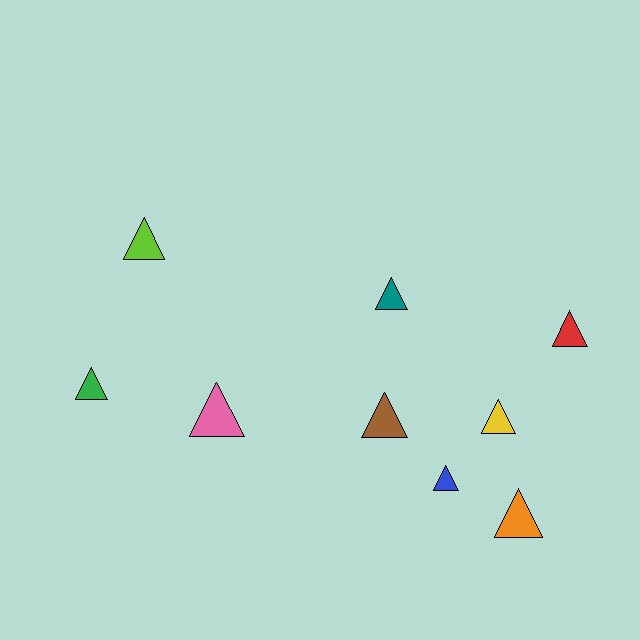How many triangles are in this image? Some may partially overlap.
There are 9 triangles.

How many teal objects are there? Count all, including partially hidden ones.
There is 1 teal object.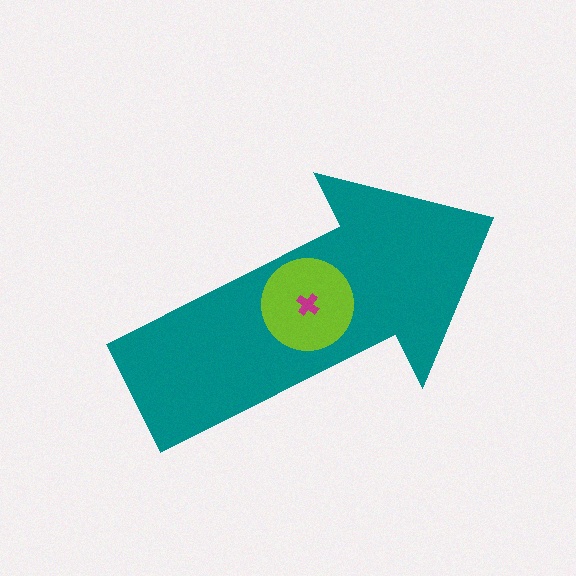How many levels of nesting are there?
3.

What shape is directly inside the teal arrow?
The lime circle.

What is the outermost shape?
The teal arrow.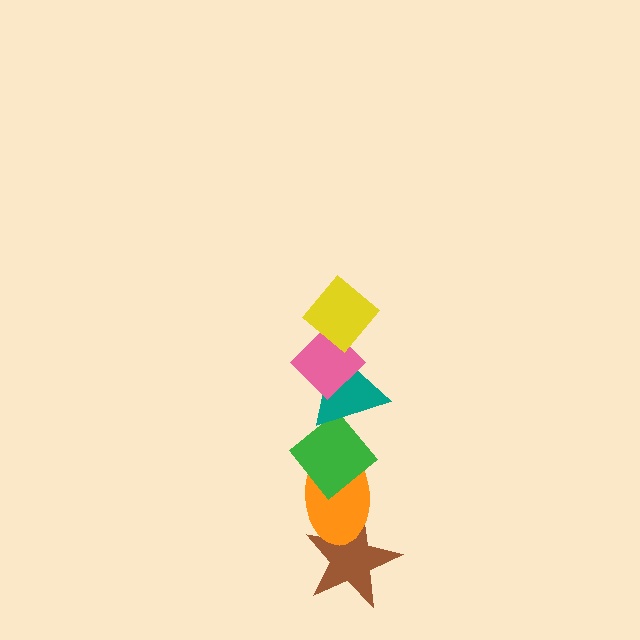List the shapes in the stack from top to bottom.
From top to bottom: the yellow diamond, the pink diamond, the teal triangle, the green diamond, the orange ellipse, the brown star.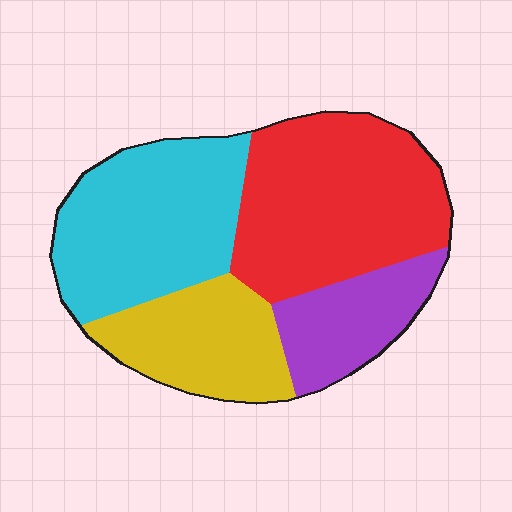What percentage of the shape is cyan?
Cyan takes up about one third (1/3) of the shape.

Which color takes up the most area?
Red, at roughly 35%.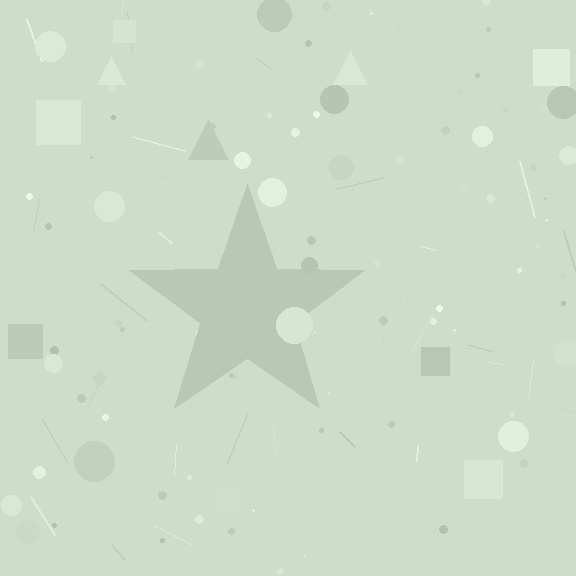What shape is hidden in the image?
A star is hidden in the image.